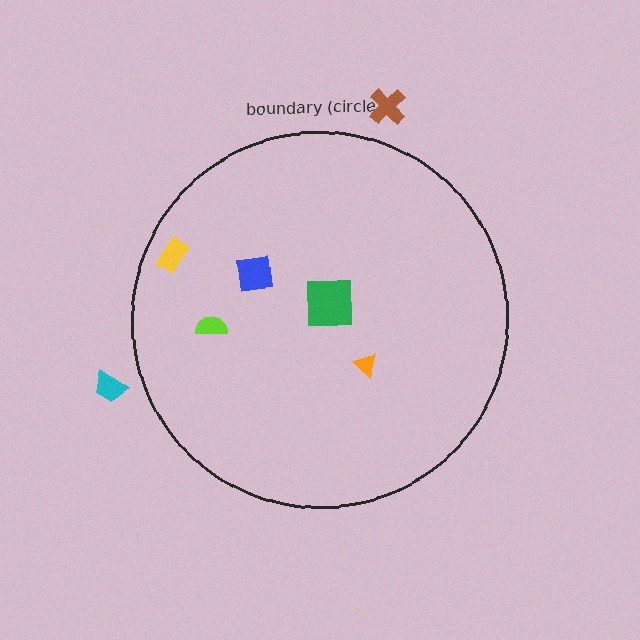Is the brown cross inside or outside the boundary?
Outside.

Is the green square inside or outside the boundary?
Inside.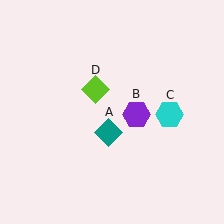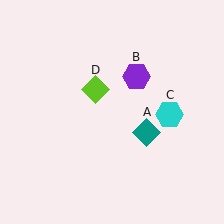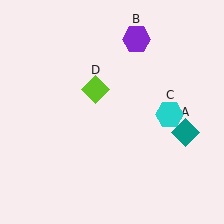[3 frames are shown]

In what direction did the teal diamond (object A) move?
The teal diamond (object A) moved right.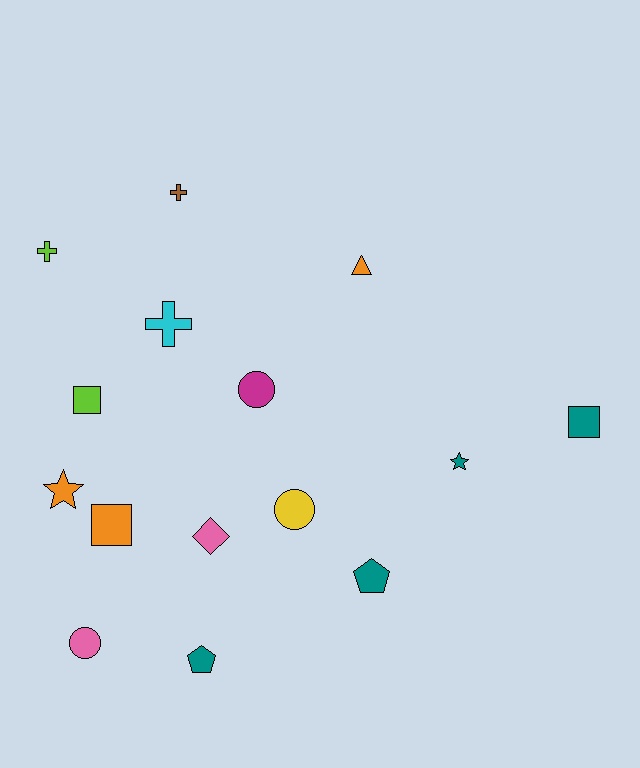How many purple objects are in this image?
There are no purple objects.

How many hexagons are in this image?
There are no hexagons.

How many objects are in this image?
There are 15 objects.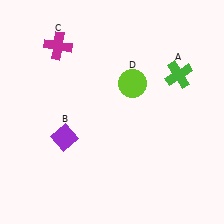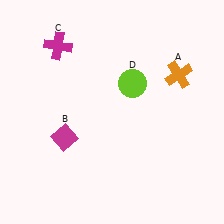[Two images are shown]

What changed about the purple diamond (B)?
In Image 1, B is purple. In Image 2, it changed to magenta.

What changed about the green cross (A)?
In Image 1, A is green. In Image 2, it changed to orange.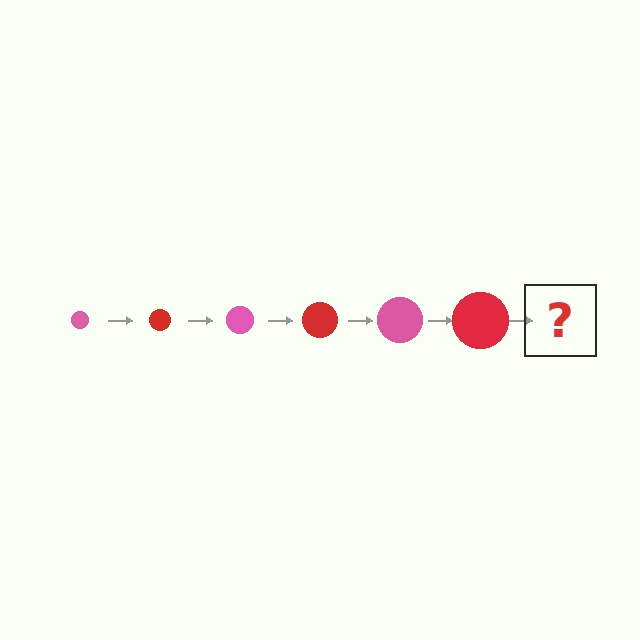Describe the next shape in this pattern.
It should be a pink circle, larger than the previous one.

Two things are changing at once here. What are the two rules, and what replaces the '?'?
The two rules are that the circle grows larger each step and the color cycles through pink and red. The '?' should be a pink circle, larger than the previous one.